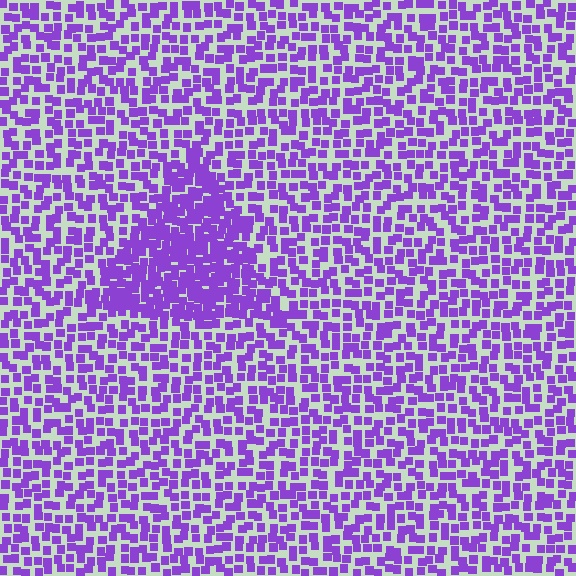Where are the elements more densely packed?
The elements are more densely packed inside the triangle boundary.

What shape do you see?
I see a triangle.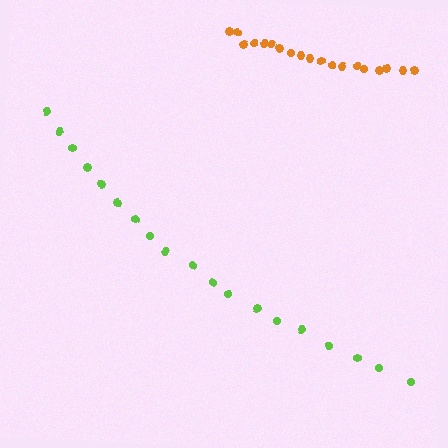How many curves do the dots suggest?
There are 2 distinct paths.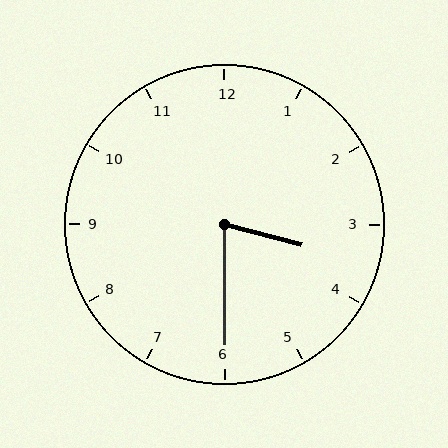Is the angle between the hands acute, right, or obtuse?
It is acute.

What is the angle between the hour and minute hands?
Approximately 75 degrees.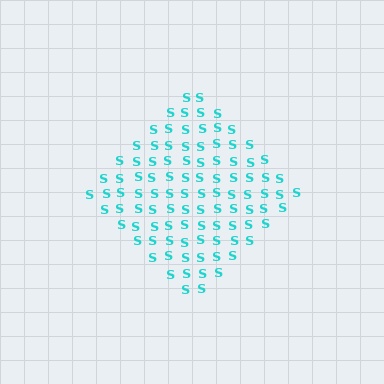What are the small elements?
The small elements are letter S's.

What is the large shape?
The large shape is a diamond.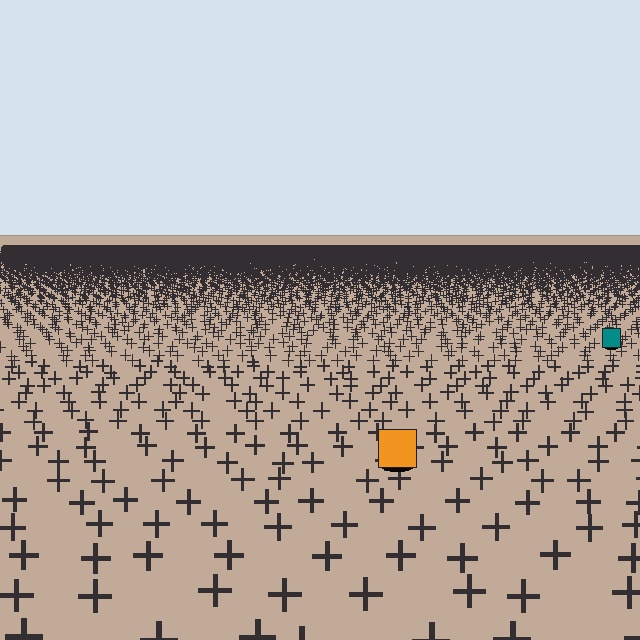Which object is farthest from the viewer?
The teal square is farthest from the viewer. It appears smaller and the ground texture around it is denser.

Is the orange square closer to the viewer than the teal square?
Yes. The orange square is closer — you can tell from the texture gradient: the ground texture is coarser near it.